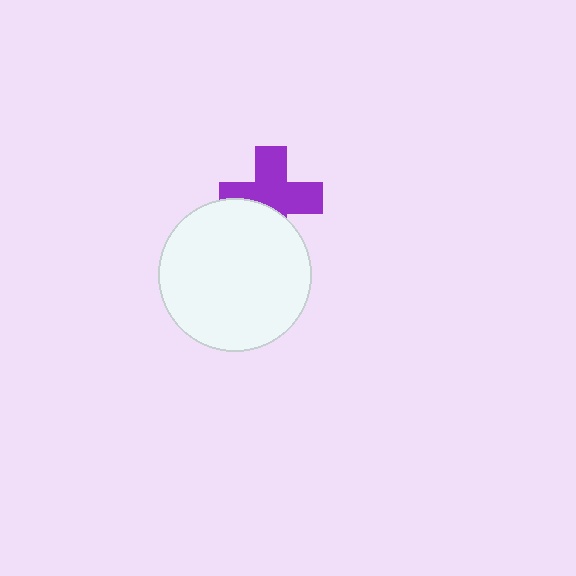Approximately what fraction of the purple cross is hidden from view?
Roughly 33% of the purple cross is hidden behind the white circle.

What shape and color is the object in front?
The object in front is a white circle.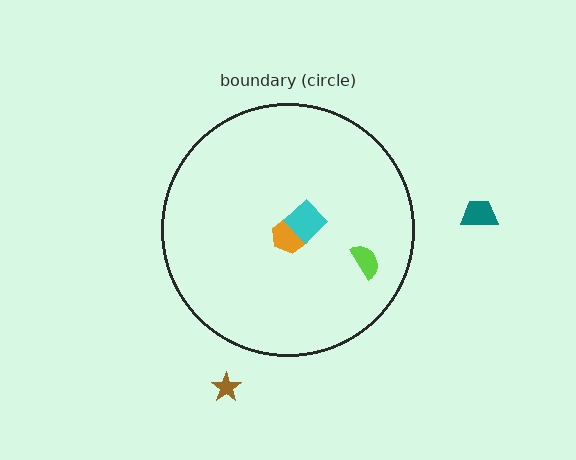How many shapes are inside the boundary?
3 inside, 2 outside.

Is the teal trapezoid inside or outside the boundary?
Outside.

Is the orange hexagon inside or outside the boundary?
Inside.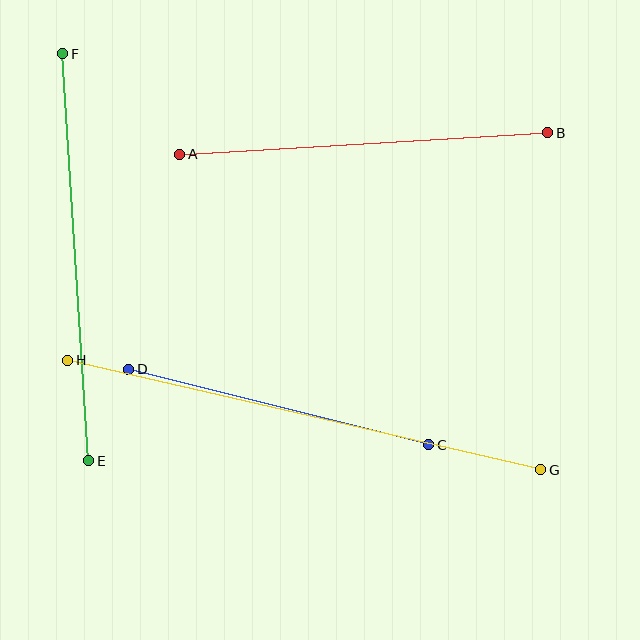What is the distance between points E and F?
The distance is approximately 407 pixels.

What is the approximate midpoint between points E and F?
The midpoint is at approximately (76, 257) pixels.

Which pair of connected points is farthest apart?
Points G and H are farthest apart.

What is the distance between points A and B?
The distance is approximately 369 pixels.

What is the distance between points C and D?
The distance is approximately 309 pixels.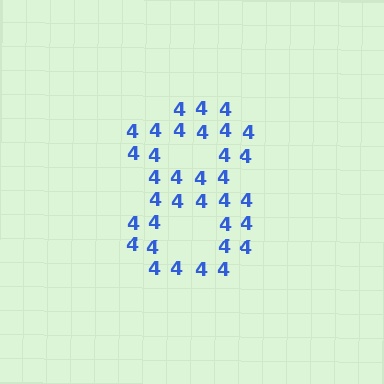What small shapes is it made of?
It is made of small digit 4's.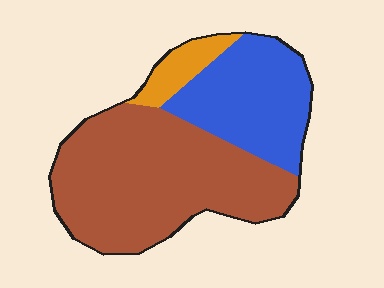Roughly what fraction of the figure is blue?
Blue takes up about one third (1/3) of the figure.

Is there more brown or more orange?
Brown.